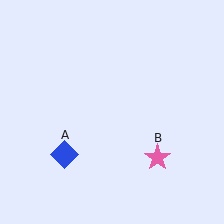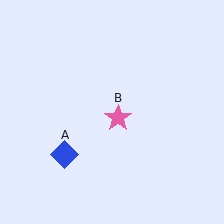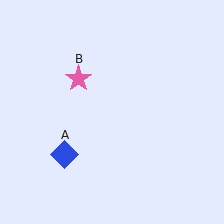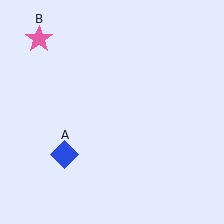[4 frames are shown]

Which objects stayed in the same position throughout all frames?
Blue diamond (object A) remained stationary.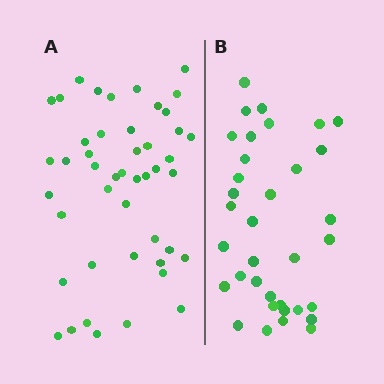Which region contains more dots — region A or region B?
Region A (the left region) has more dots.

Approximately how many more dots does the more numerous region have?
Region A has roughly 12 or so more dots than region B.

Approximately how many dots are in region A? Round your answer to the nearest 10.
About 50 dots. (The exact count is 46, which rounds to 50.)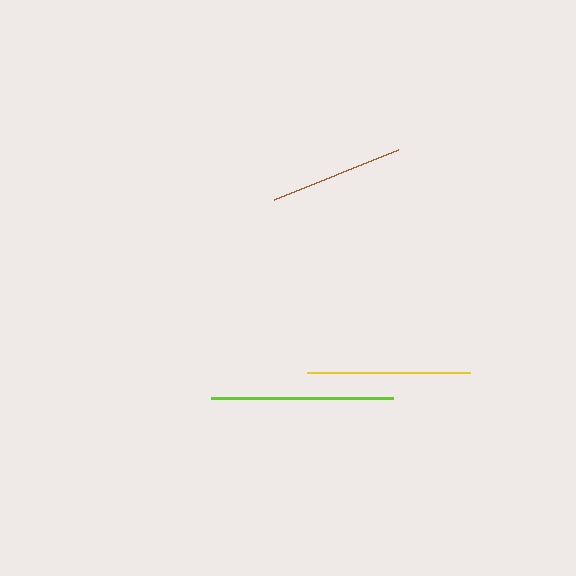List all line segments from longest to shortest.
From longest to shortest: lime, yellow, brown.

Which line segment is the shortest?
The brown line is the shortest at approximately 133 pixels.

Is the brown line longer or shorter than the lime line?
The lime line is longer than the brown line.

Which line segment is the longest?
The lime line is the longest at approximately 182 pixels.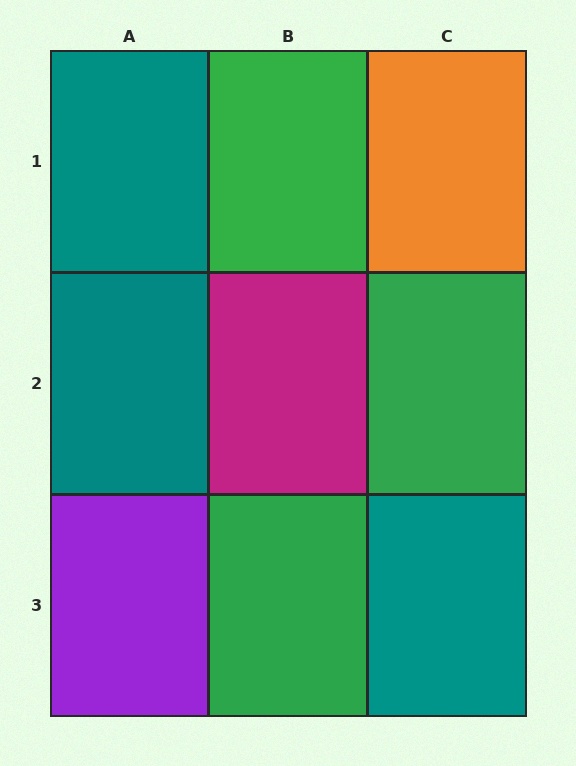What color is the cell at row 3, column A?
Purple.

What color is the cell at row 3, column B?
Green.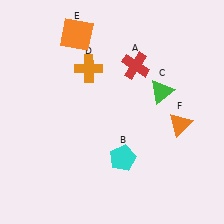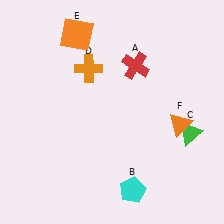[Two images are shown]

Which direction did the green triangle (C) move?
The green triangle (C) moved down.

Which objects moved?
The objects that moved are: the cyan pentagon (B), the green triangle (C).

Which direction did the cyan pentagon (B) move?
The cyan pentagon (B) moved down.